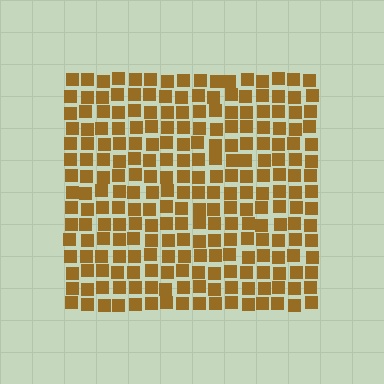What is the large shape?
The large shape is a square.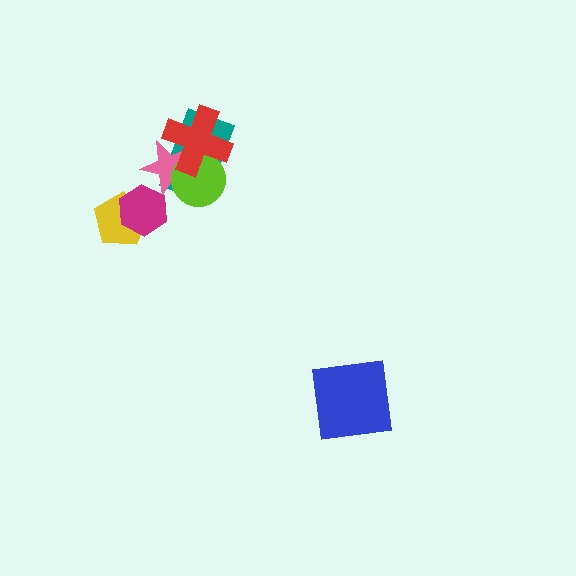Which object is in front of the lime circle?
The red cross is in front of the lime circle.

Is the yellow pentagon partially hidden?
Yes, it is partially covered by another shape.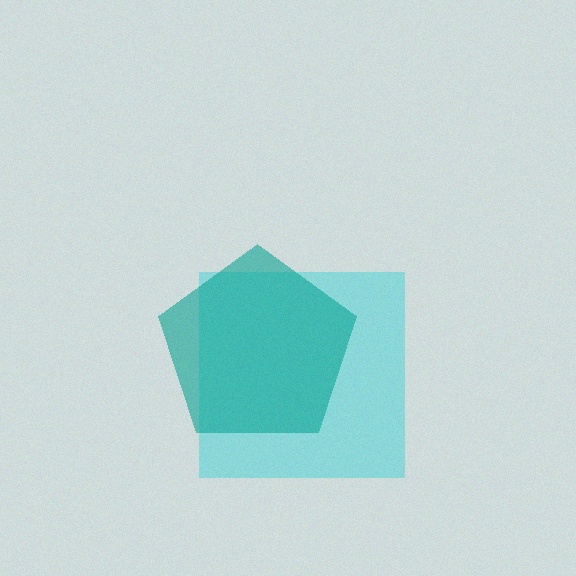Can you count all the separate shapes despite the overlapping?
Yes, there are 2 separate shapes.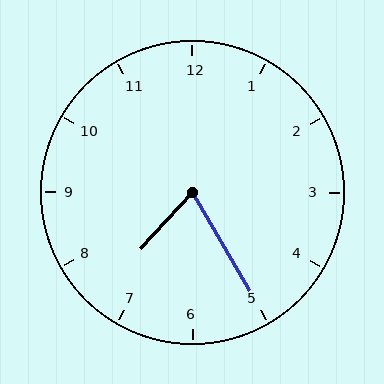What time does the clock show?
7:25.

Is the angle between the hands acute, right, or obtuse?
It is acute.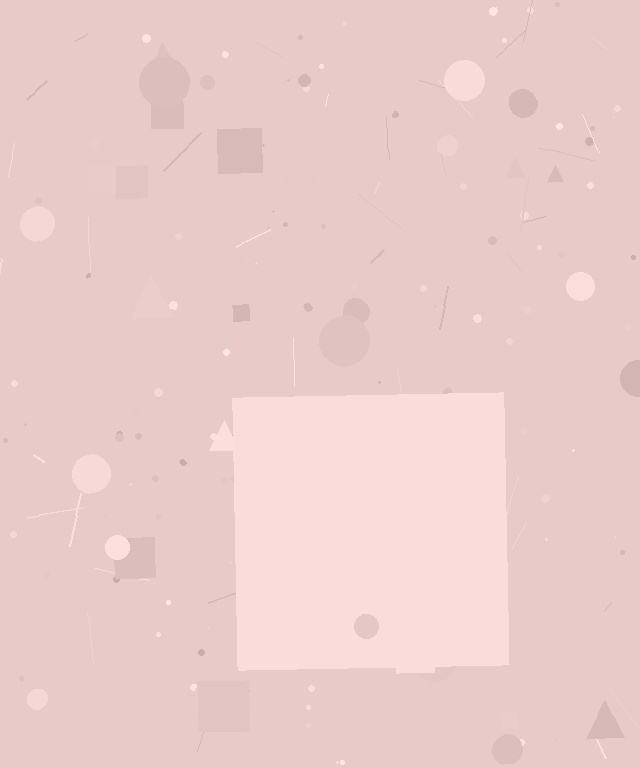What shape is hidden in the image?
A square is hidden in the image.